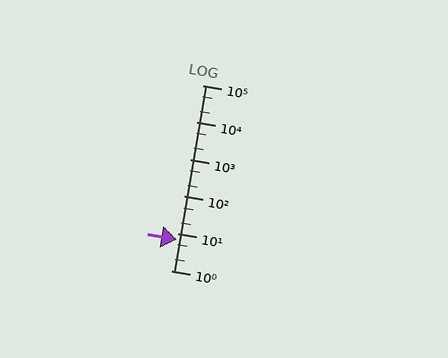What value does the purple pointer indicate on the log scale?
The pointer indicates approximately 6.7.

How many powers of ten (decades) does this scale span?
The scale spans 5 decades, from 1 to 100000.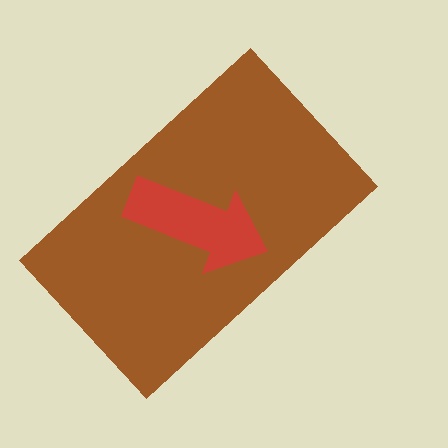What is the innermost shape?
The red arrow.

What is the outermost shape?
The brown rectangle.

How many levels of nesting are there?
2.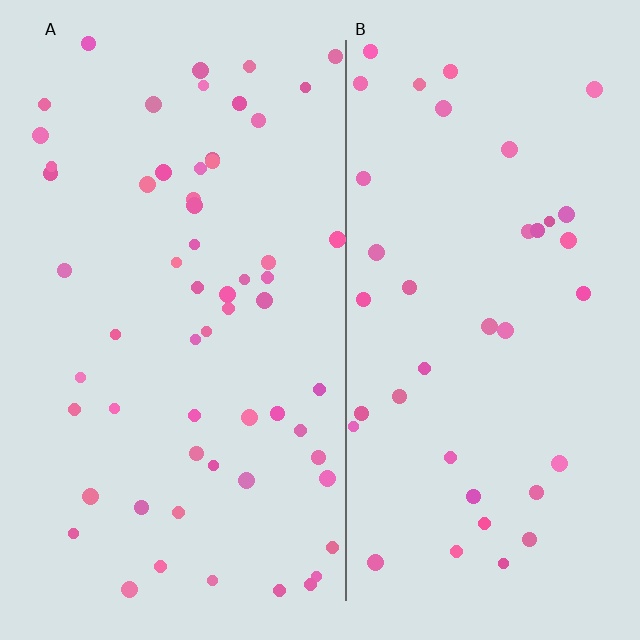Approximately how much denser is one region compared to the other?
Approximately 1.5× — region A over region B.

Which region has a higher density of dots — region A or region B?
A (the left).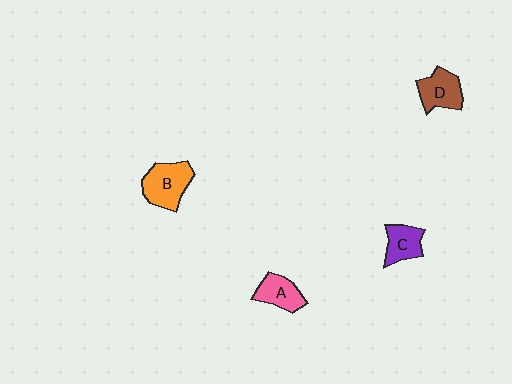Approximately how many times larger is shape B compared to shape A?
Approximately 1.4 times.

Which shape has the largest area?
Shape B (orange).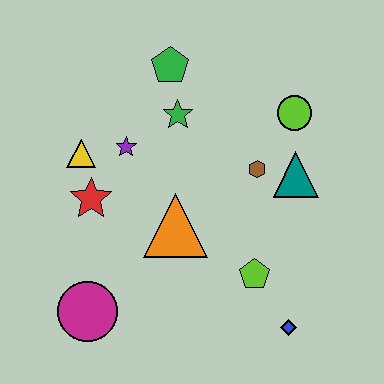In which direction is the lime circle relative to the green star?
The lime circle is to the right of the green star.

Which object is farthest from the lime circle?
The magenta circle is farthest from the lime circle.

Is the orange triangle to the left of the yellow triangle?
No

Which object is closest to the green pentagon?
The green star is closest to the green pentagon.